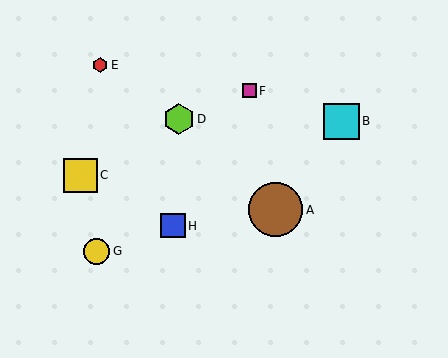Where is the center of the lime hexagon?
The center of the lime hexagon is at (179, 119).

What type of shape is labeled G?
Shape G is a yellow circle.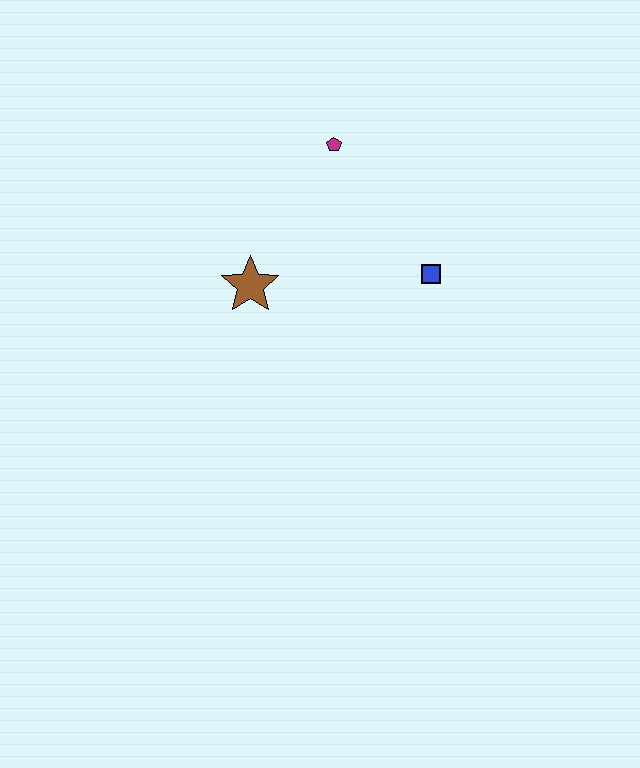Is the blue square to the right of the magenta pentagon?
Yes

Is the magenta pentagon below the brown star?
No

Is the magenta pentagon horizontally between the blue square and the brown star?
Yes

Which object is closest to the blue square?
The magenta pentagon is closest to the blue square.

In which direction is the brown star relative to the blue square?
The brown star is to the left of the blue square.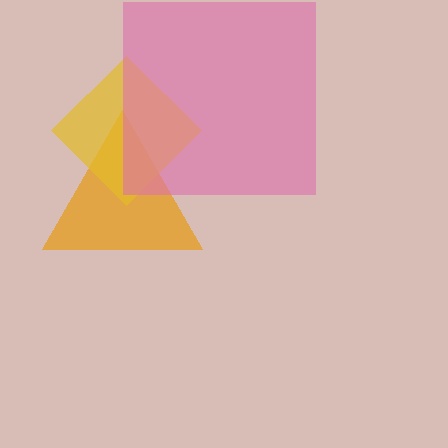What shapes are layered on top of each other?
The layered shapes are: an orange triangle, a yellow diamond, a pink square.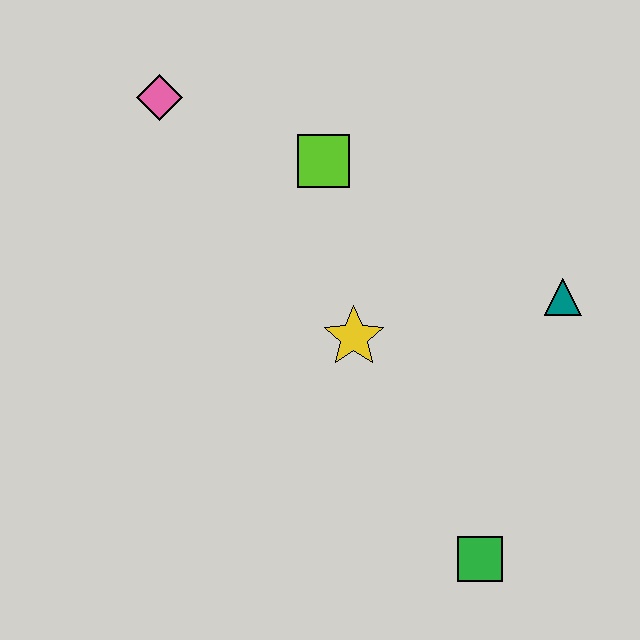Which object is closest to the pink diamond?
The lime square is closest to the pink diamond.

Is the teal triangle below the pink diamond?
Yes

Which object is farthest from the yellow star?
The pink diamond is farthest from the yellow star.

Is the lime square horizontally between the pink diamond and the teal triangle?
Yes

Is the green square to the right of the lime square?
Yes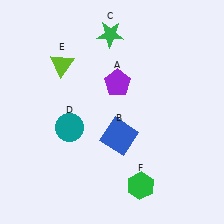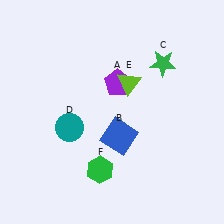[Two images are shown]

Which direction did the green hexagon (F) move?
The green hexagon (F) moved left.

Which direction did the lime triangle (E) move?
The lime triangle (E) moved right.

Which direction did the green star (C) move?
The green star (C) moved right.